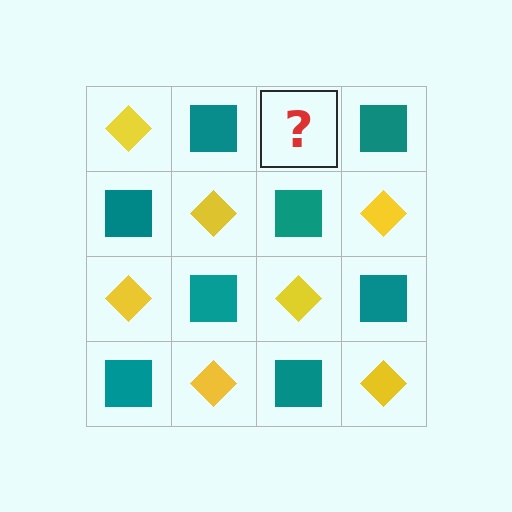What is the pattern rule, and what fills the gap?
The rule is that it alternates yellow diamond and teal square in a checkerboard pattern. The gap should be filled with a yellow diamond.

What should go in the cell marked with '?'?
The missing cell should contain a yellow diamond.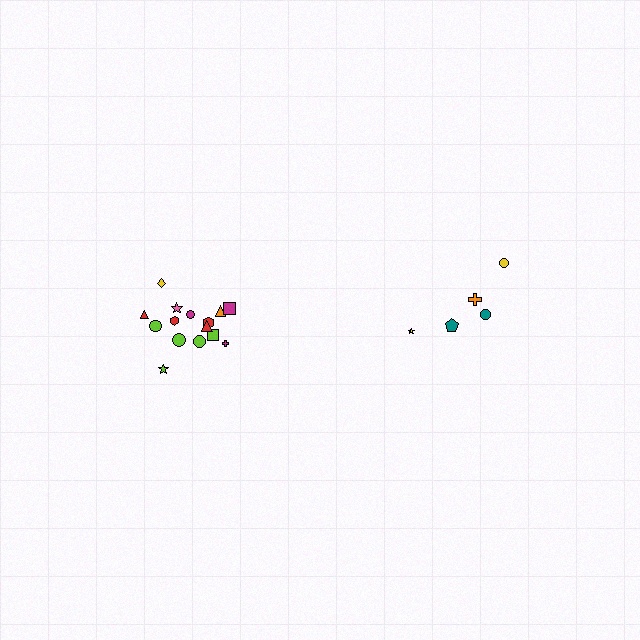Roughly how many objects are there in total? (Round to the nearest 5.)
Roughly 20 objects in total.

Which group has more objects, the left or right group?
The left group.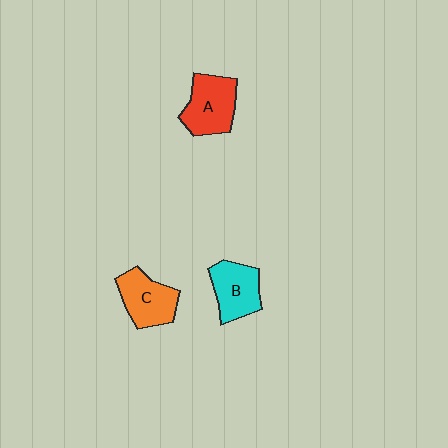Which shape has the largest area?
Shape A (red).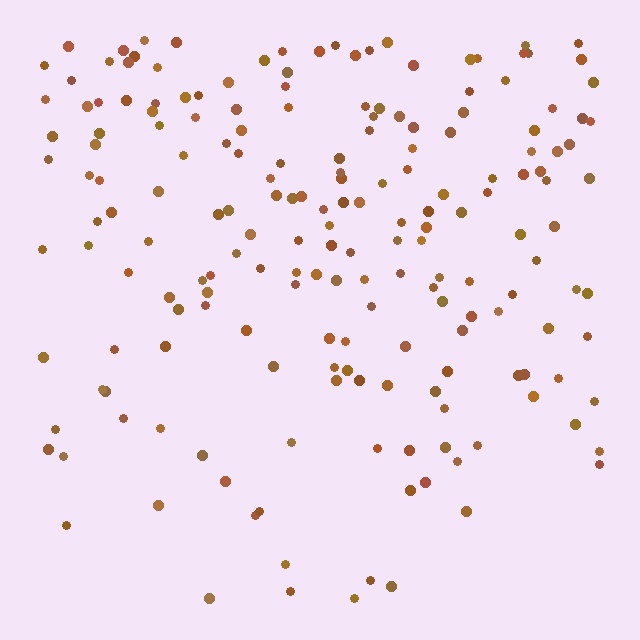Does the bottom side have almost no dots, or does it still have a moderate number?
Still a moderate number, just noticeably fewer than the top.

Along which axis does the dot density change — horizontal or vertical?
Vertical.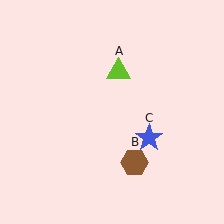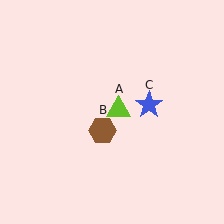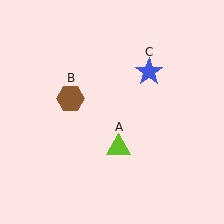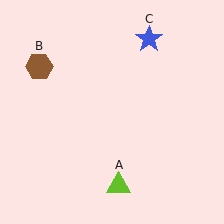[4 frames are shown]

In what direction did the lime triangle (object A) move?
The lime triangle (object A) moved down.